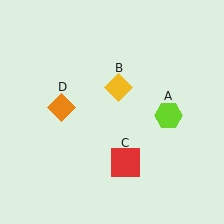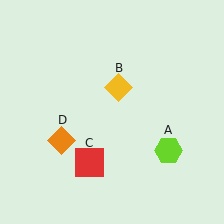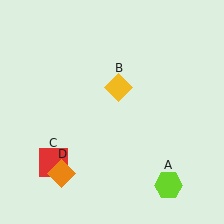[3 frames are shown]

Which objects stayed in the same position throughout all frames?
Yellow diamond (object B) remained stationary.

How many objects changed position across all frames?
3 objects changed position: lime hexagon (object A), red square (object C), orange diamond (object D).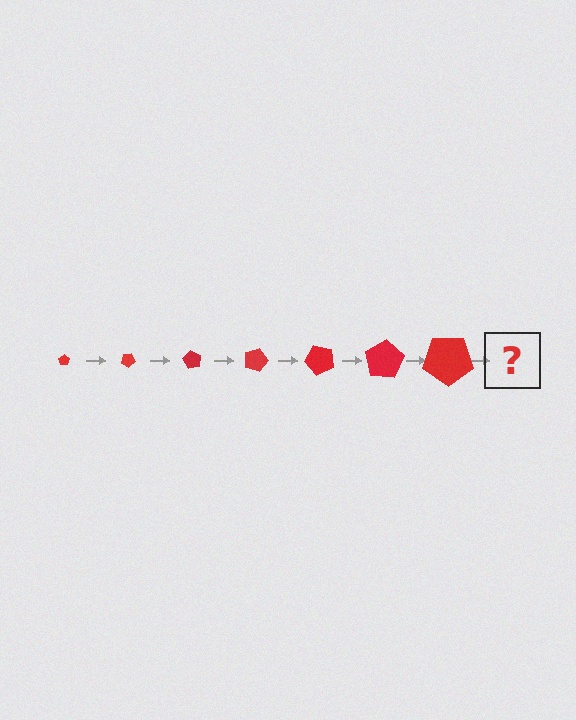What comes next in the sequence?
The next element should be a pentagon, larger than the previous one and rotated 210 degrees from the start.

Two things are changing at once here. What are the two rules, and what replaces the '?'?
The two rules are that the pentagon grows larger each step and it rotates 30 degrees each step. The '?' should be a pentagon, larger than the previous one and rotated 210 degrees from the start.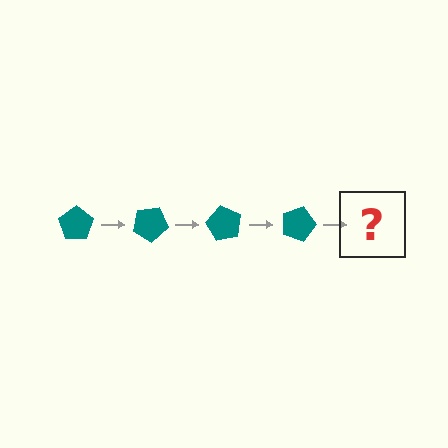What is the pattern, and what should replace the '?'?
The pattern is that the pentagon rotates 30 degrees each step. The '?' should be a teal pentagon rotated 120 degrees.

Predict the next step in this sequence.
The next step is a teal pentagon rotated 120 degrees.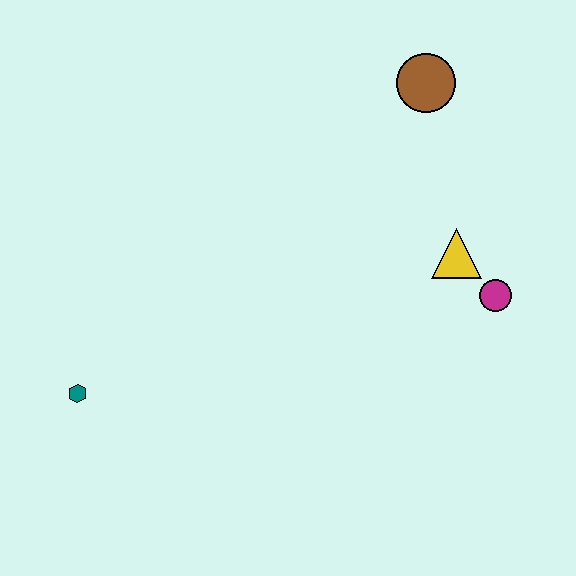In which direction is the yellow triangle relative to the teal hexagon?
The yellow triangle is to the right of the teal hexagon.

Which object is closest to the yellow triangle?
The magenta circle is closest to the yellow triangle.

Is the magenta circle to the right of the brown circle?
Yes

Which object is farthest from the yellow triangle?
The teal hexagon is farthest from the yellow triangle.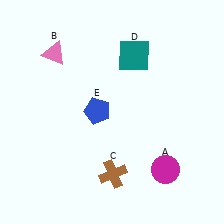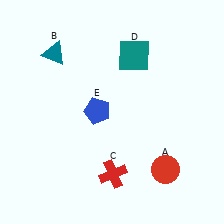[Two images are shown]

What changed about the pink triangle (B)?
In Image 1, B is pink. In Image 2, it changed to teal.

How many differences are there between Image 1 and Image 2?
There are 3 differences between the two images.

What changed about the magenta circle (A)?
In Image 1, A is magenta. In Image 2, it changed to red.